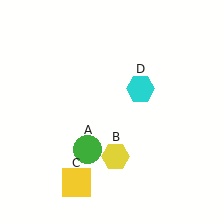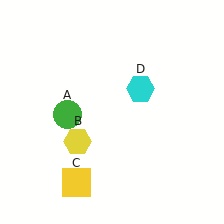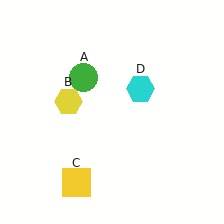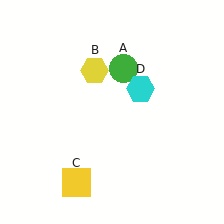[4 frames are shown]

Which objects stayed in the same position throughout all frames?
Yellow square (object C) and cyan hexagon (object D) remained stationary.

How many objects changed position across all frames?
2 objects changed position: green circle (object A), yellow hexagon (object B).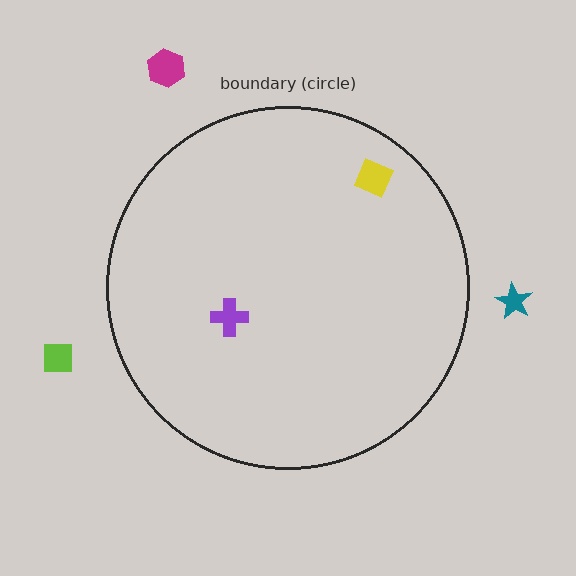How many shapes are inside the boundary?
2 inside, 3 outside.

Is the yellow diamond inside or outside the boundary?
Inside.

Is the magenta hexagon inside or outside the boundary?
Outside.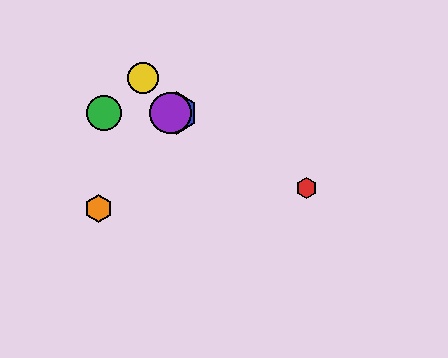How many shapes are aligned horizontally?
3 shapes (the blue hexagon, the green circle, the purple circle) are aligned horizontally.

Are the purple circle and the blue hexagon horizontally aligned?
Yes, both are at y≈113.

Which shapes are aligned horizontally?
The blue hexagon, the green circle, the purple circle are aligned horizontally.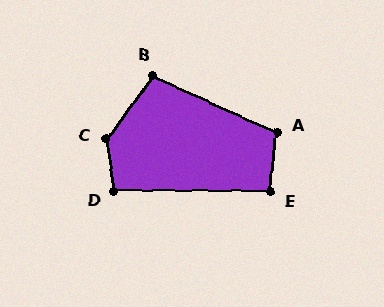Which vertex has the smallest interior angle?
E, at approximately 96 degrees.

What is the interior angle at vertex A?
Approximately 109 degrees (obtuse).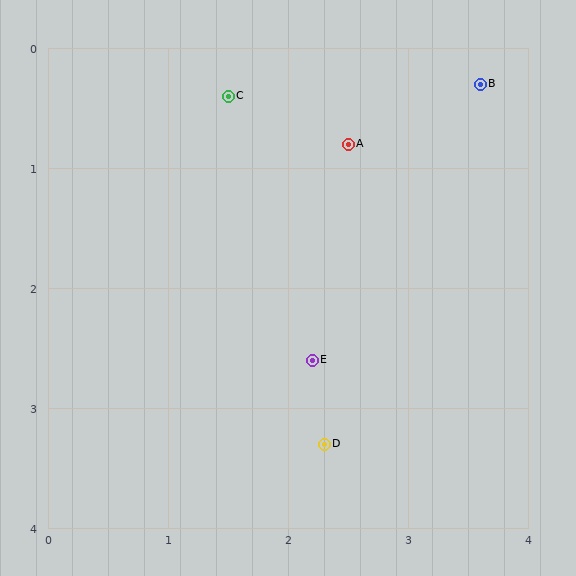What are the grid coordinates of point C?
Point C is at approximately (1.5, 0.4).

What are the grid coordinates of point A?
Point A is at approximately (2.5, 0.8).